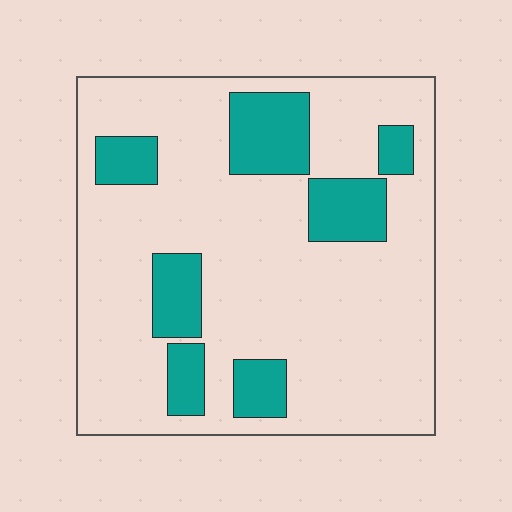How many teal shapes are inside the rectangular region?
7.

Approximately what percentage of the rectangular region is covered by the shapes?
Approximately 20%.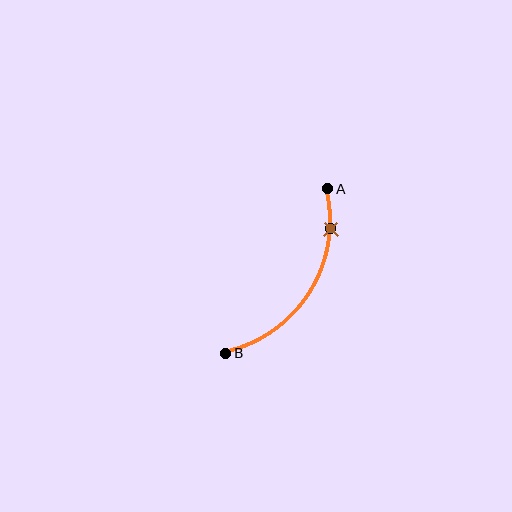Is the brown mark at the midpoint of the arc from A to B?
No. The brown mark lies on the arc but is closer to endpoint A. The arc midpoint would be at the point on the curve equidistant along the arc from both A and B.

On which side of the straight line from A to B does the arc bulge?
The arc bulges to the right of the straight line connecting A and B.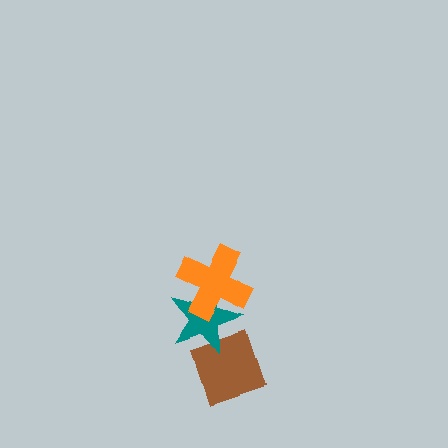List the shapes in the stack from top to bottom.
From top to bottom: the orange cross, the teal star, the brown diamond.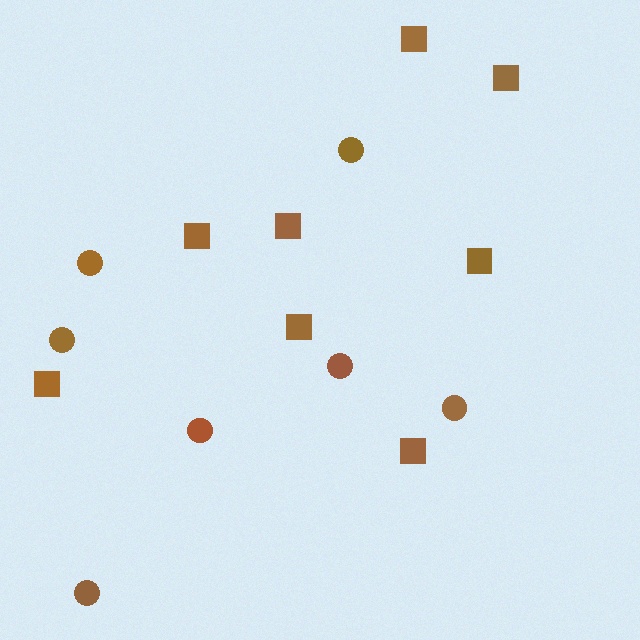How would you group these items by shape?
There are 2 groups: one group of squares (8) and one group of circles (7).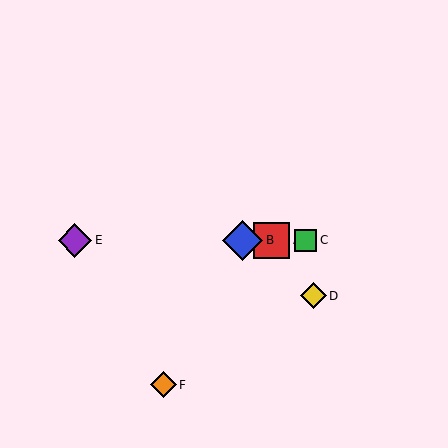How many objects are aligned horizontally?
4 objects (A, B, C, E) are aligned horizontally.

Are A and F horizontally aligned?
No, A is at y≈240 and F is at y≈385.